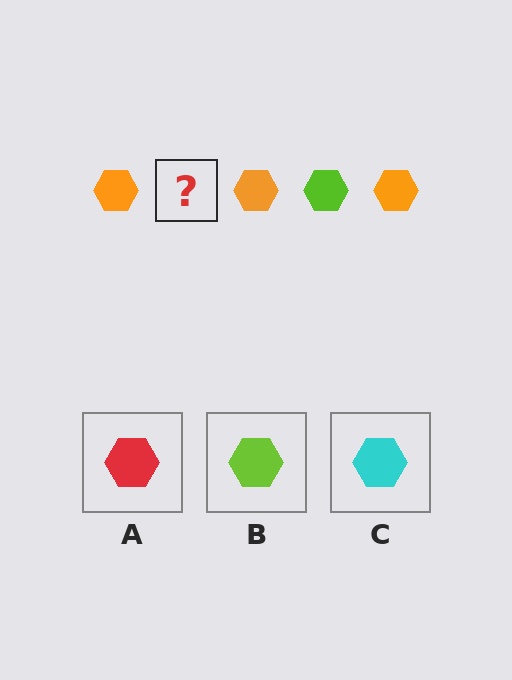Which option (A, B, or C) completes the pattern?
B.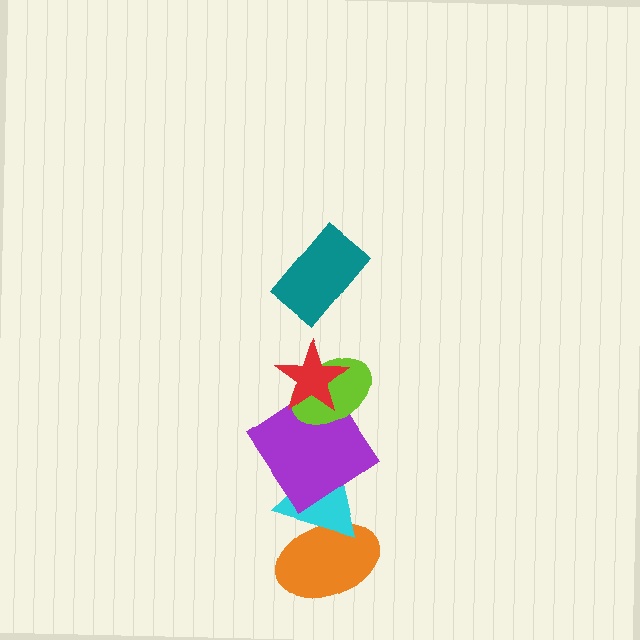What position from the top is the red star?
The red star is 2nd from the top.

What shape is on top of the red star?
The teal rectangle is on top of the red star.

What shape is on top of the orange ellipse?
The cyan triangle is on top of the orange ellipse.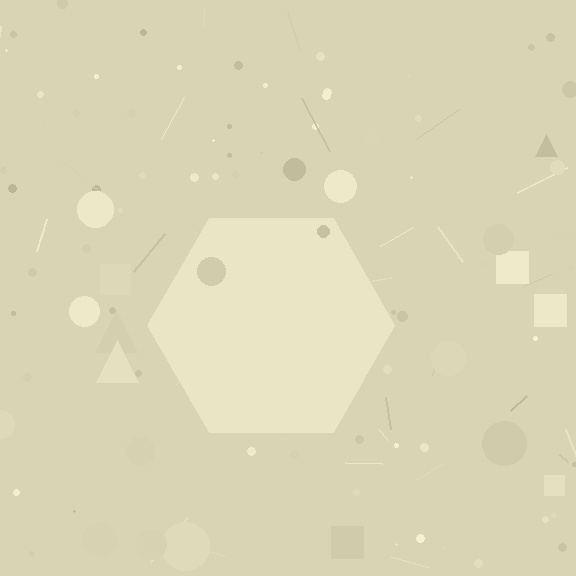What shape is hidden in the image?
A hexagon is hidden in the image.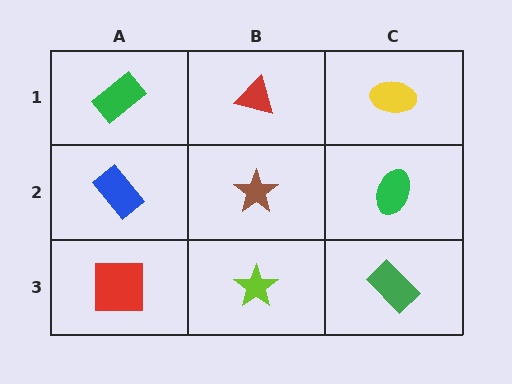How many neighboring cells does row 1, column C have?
2.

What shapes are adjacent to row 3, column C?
A green ellipse (row 2, column C), a lime star (row 3, column B).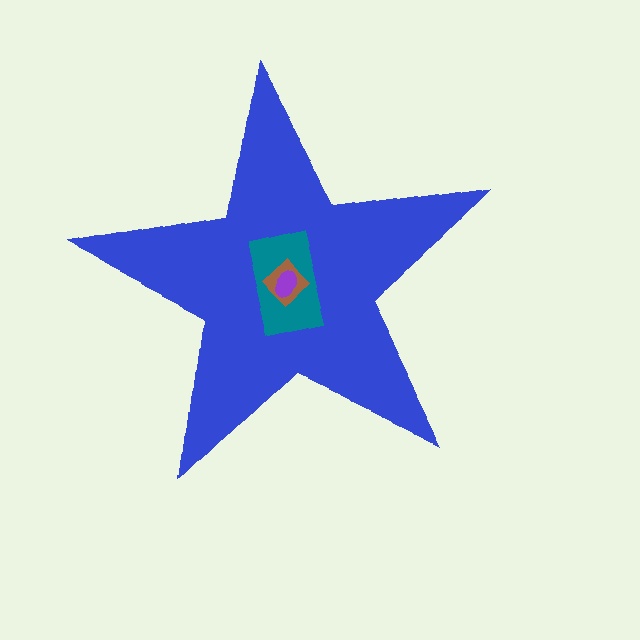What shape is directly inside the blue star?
The teal rectangle.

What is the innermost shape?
The purple ellipse.